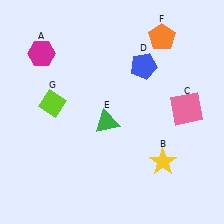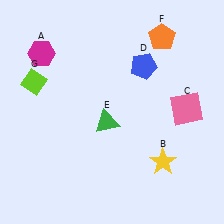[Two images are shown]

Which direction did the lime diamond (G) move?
The lime diamond (G) moved up.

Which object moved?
The lime diamond (G) moved up.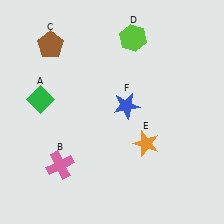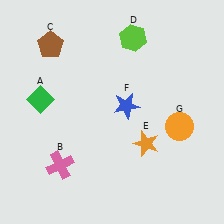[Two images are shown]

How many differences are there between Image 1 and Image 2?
There is 1 difference between the two images.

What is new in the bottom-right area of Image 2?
An orange circle (G) was added in the bottom-right area of Image 2.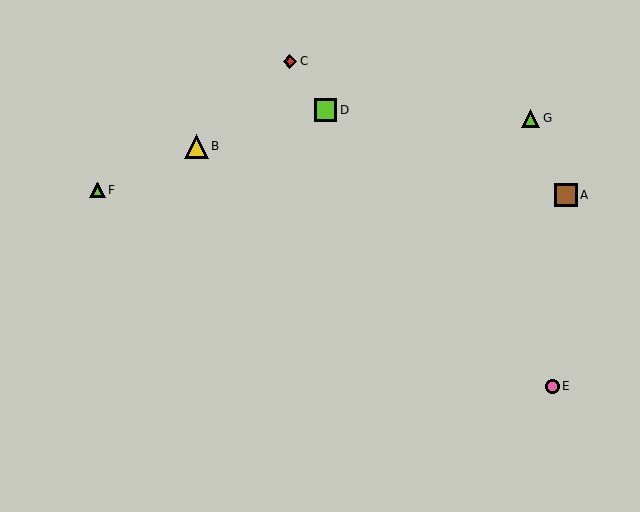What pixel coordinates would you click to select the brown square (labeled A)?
Click at (566, 195) to select the brown square A.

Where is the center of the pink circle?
The center of the pink circle is at (552, 386).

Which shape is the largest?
The yellow triangle (labeled B) is the largest.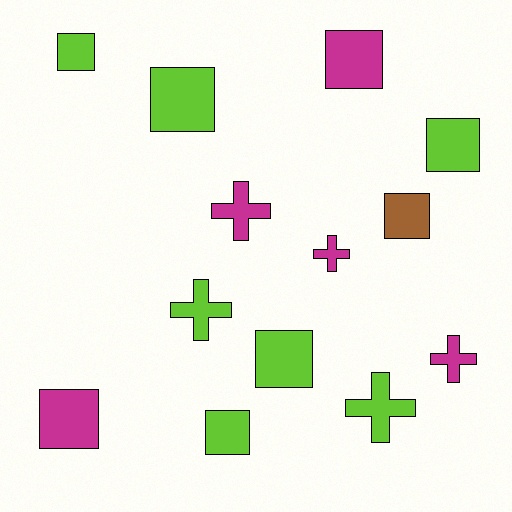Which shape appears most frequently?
Square, with 8 objects.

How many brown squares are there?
There is 1 brown square.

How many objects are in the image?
There are 13 objects.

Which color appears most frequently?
Lime, with 7 objects.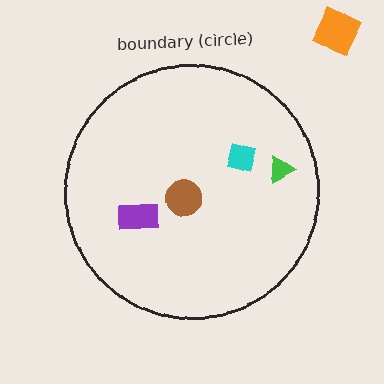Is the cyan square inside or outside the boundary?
Inside.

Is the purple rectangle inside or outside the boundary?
Inside.